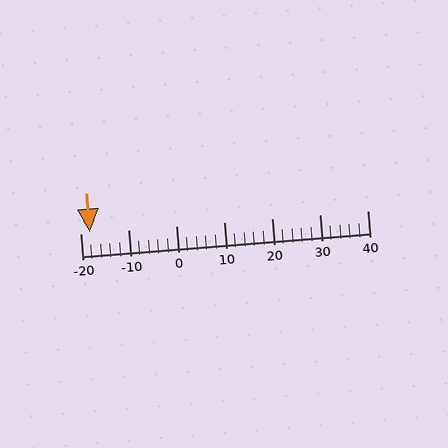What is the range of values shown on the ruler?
The ruler shows values from -20 to 40.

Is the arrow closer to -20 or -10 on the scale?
The arrow is closer to -20.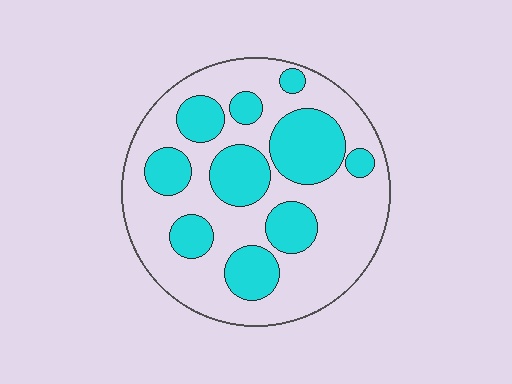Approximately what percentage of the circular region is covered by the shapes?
Approximately 35%.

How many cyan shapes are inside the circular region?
10.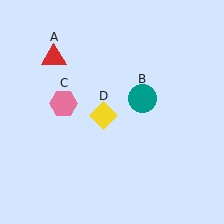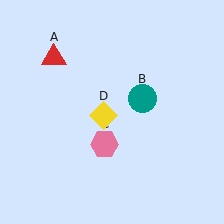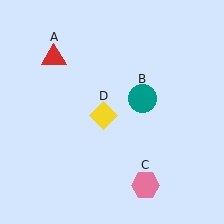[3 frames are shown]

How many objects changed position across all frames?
1 object changed position: pink hexagon (object C).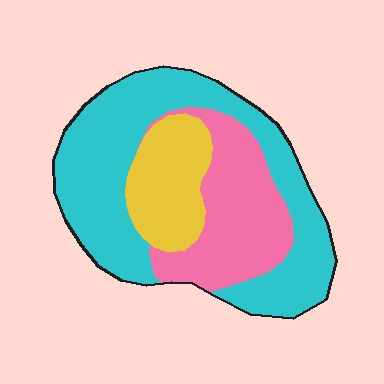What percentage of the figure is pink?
Pink takes up between a sixth and a third of the figure.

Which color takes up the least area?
Yellow, at roughly 20%.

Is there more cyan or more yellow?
Cyan.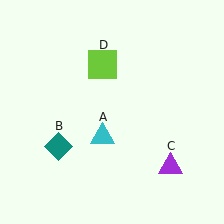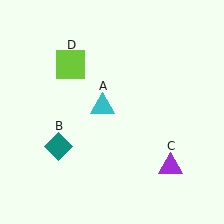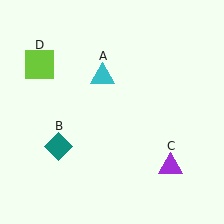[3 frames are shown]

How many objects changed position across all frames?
2 objects changed position: cyan triangle (object A), lime square (object D).